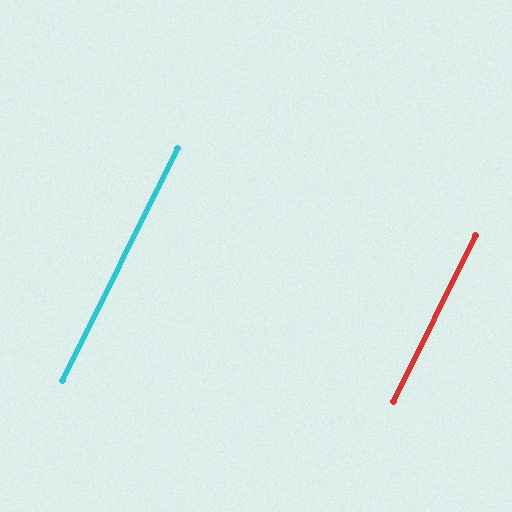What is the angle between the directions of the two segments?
Approximately 0 degrees.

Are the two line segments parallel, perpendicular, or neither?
Parallel — their directions differ by only 0.1°.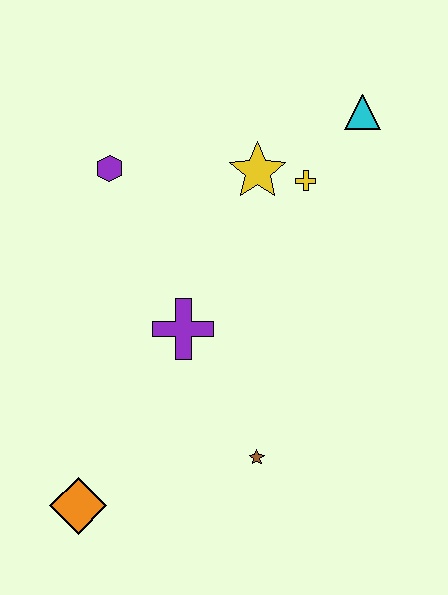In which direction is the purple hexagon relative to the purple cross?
The purple hexagon is above the purple cross.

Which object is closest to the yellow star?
The yellow cross is closest to the yellow star.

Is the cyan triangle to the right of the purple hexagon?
Yes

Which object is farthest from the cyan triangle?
The orange diamond is farthest from the cyan triangle.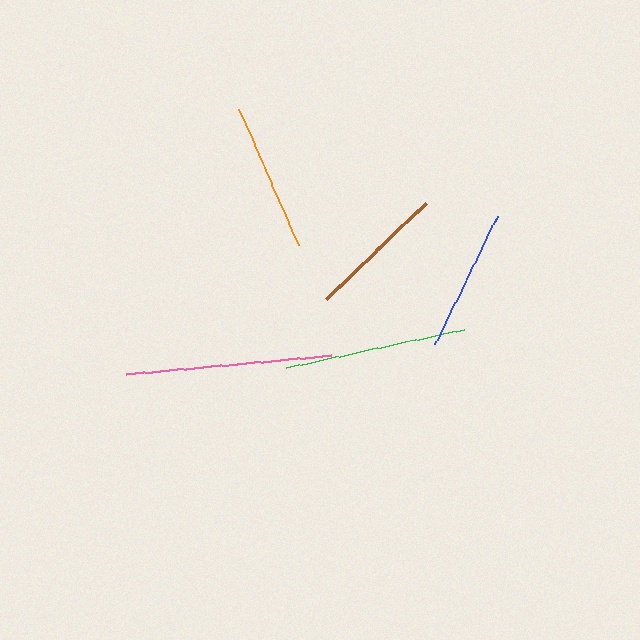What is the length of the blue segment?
The blue segment is approximately 143 pixels long.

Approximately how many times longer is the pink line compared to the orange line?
The pink line is approximately 1.4 times the length of the orange line.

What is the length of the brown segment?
The brown segment is approximately 139 pixels long.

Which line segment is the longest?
The pink line is the longest at approximately 207 pixels.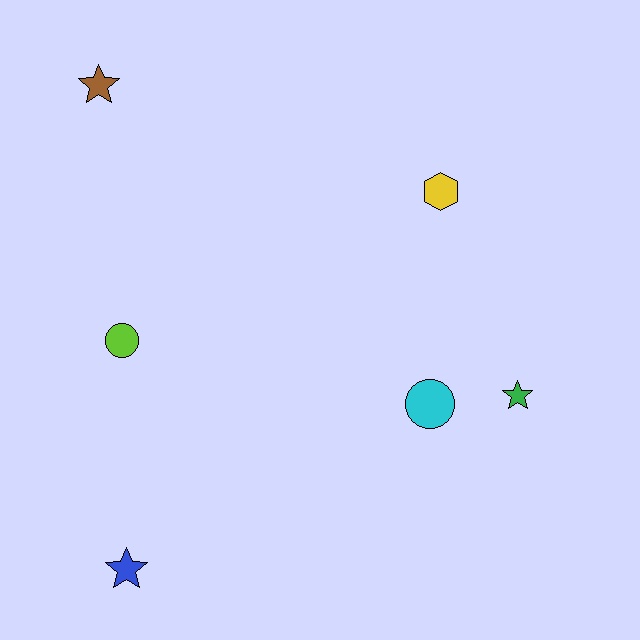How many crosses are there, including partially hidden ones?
There are no crosses.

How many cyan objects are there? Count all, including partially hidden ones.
There is 1 cyan object.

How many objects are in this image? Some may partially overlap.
There are 6 objects.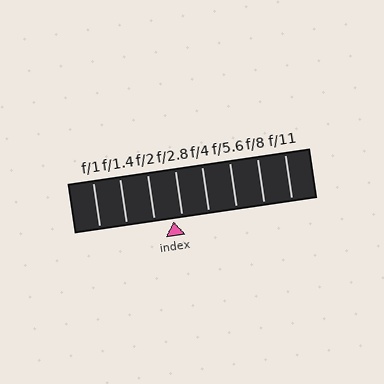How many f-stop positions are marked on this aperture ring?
There are 8 f-stop positions marked.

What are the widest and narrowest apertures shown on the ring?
The widest aperture shown is f/1 and the narrowest is f/11.